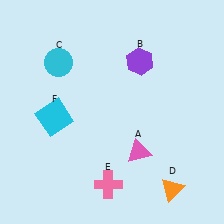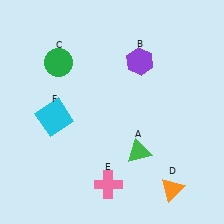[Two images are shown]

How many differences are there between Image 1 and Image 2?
There are 2 differences between the two images.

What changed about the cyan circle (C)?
In Image 1, C is cyan. In Image 2, it changed to green.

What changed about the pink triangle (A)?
In Image 1, A is pink. In Image 2, it changed to green.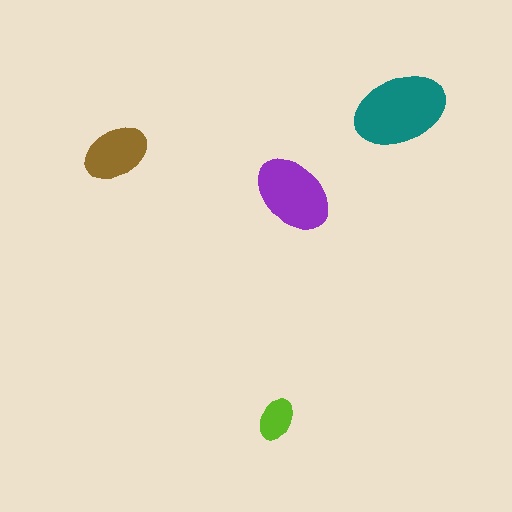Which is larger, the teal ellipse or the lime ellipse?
The teal one.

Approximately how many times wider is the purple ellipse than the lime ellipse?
About 2 times wider.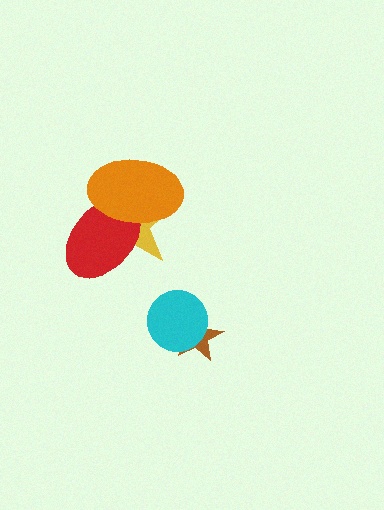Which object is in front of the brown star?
The cyan circle is in front of the brown star.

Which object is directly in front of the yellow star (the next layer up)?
The red ellipse is directly in front of the yellow star.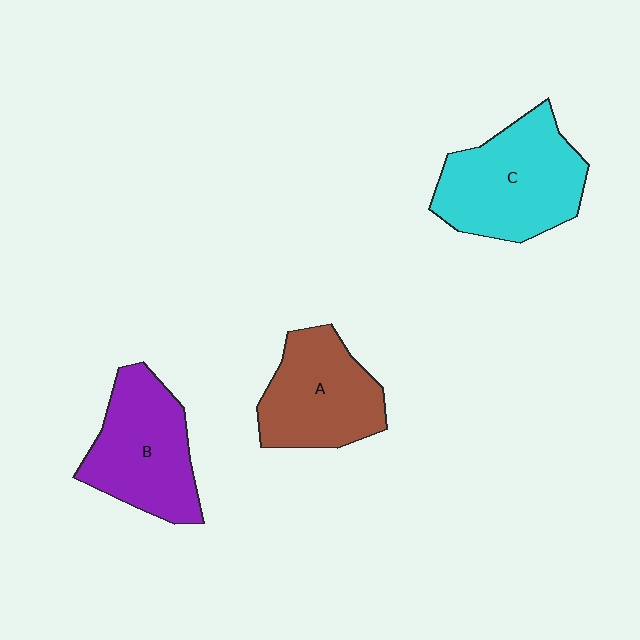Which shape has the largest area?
Shape C (cyan).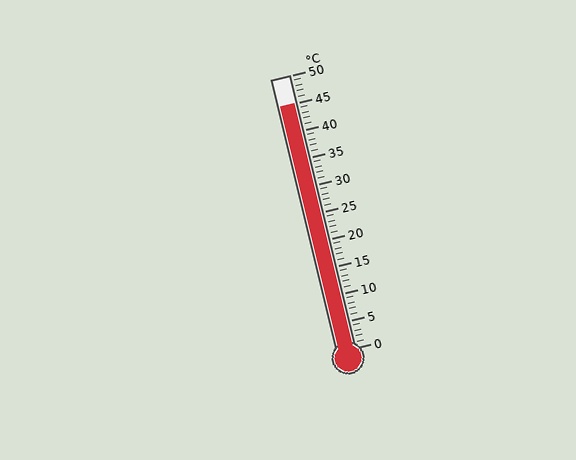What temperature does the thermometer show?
The thermometer shows approximately 45°C.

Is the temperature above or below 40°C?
The temperature is above 40°C.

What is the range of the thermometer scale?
The thermometer scale ranges from 0°C to 50°C.